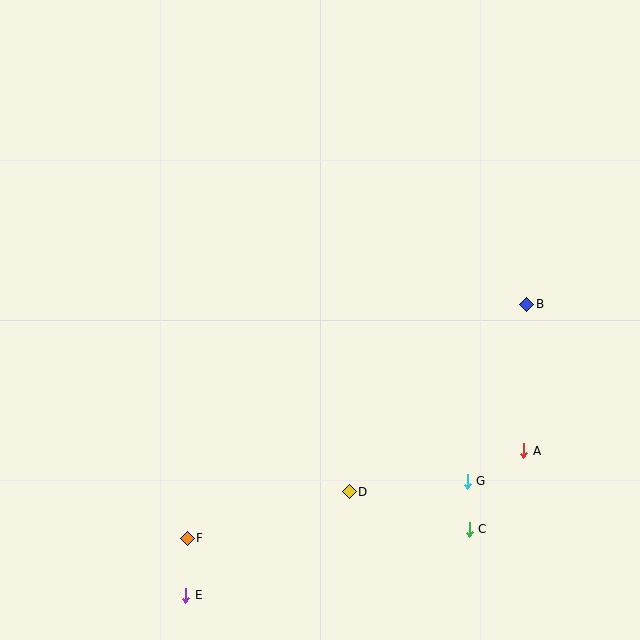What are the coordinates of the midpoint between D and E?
The midpoint between D and E is at (267, 543).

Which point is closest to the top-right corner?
Point B is closest to the top-right corner.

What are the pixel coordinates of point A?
Point A is at (524, 451).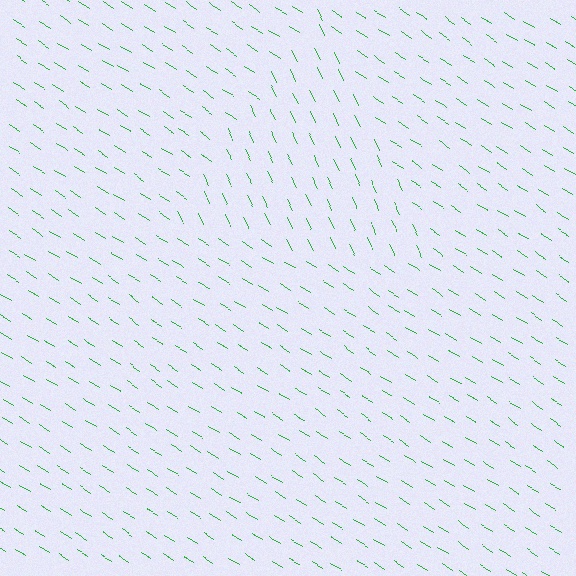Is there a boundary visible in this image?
Yes, there is a texture boundary formed by a change in line orientation.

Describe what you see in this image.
The image is filled with small green line segments. A triangle region in the image has lines oriented differently from the surrounding lines, creating a visible texture boundary.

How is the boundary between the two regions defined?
The boundary is defined purely by a change in line orientation (approximately 31 degrees difference). All lines are the same color and thickness.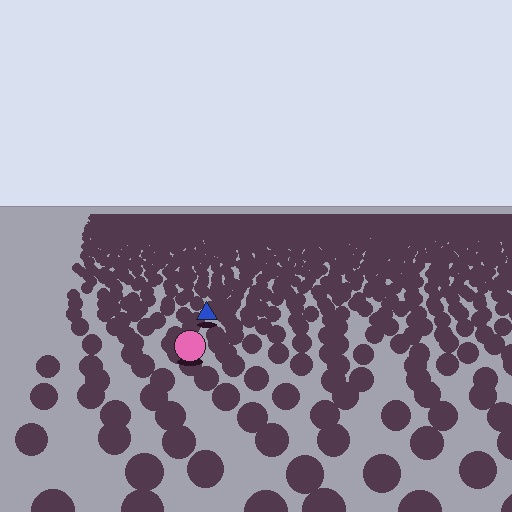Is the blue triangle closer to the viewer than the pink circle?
No. The pink circle is closer — you can tell from the texture gradient: the ground texture is coarser near it.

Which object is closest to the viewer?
The pink circle is closest. The texture marks near it are larger and more spread out.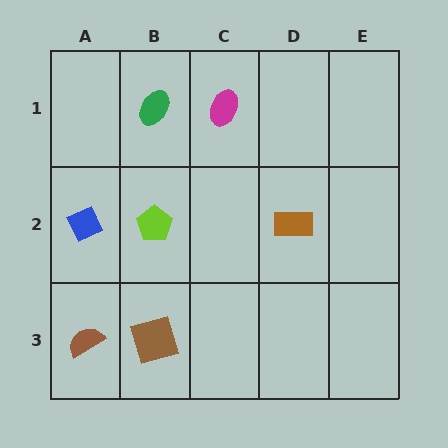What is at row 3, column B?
A brown square.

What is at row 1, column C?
A magenta ellipse.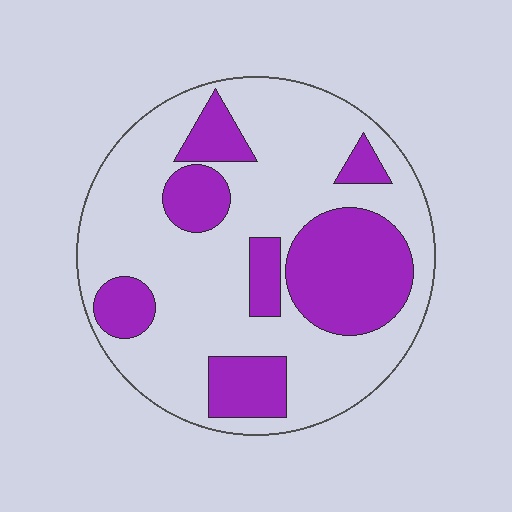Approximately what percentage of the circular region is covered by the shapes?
Approximately 30%.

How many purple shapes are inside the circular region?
7.